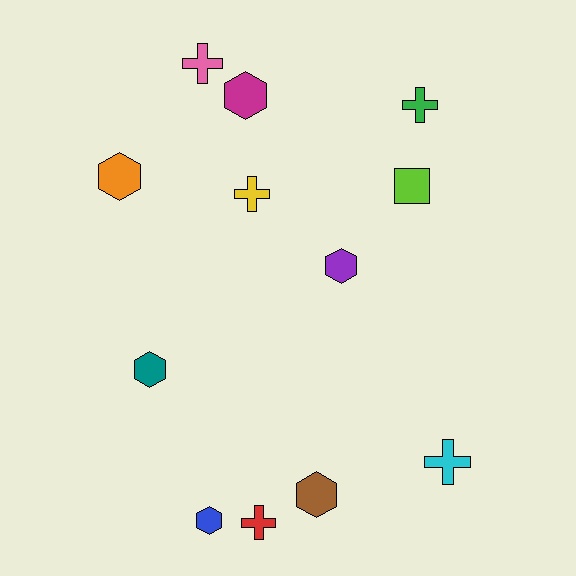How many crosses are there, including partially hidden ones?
There are 5 crosses.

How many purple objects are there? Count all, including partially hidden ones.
There is 1 purple object.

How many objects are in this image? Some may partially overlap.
There are 12 objects.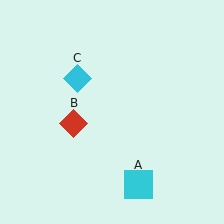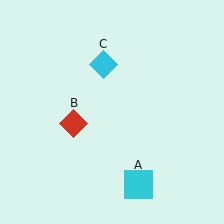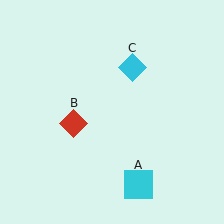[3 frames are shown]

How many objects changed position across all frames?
1 object changed position: cyan diamond (object C).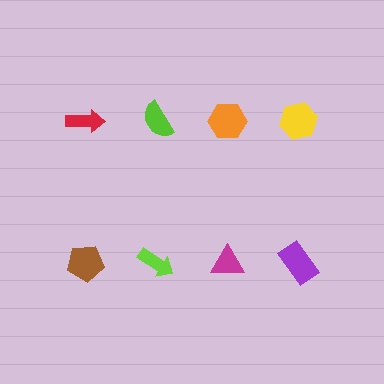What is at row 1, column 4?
A yellow hexagon.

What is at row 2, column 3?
A magenta triangle.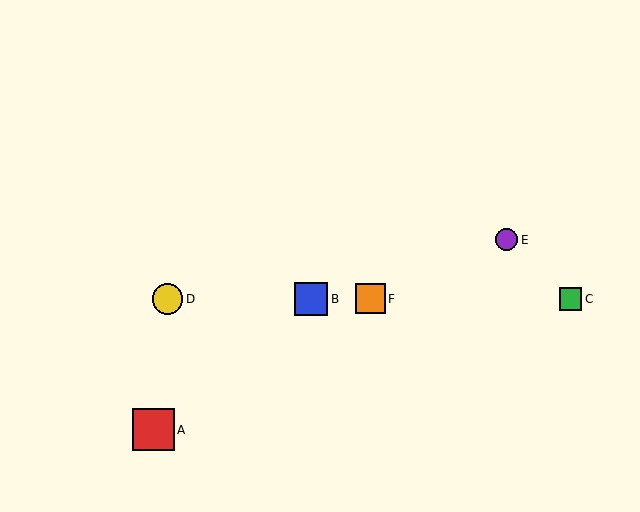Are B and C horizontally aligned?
Yes, both are at y≈299.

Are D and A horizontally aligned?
No, D is at y≈299 and A is at y≈430.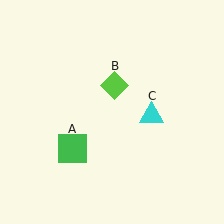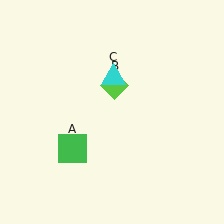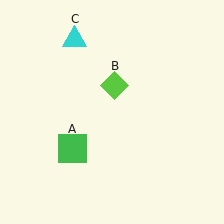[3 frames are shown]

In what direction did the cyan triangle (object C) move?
The cyan triangle (object C) moved up and to the left.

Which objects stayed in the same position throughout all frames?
Green square (object A) and lime diamond (object B) remained stationary.